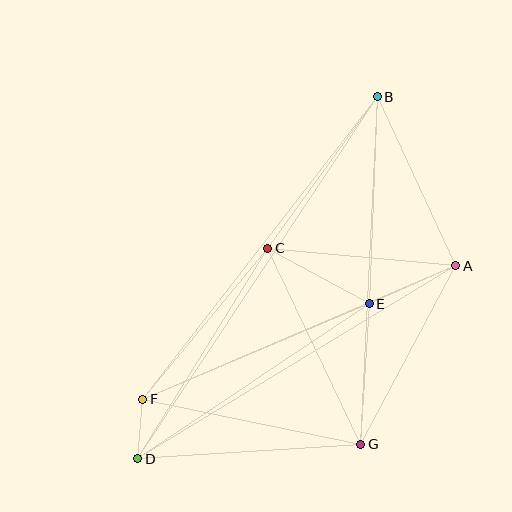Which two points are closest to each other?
Points D and F are closest to each other.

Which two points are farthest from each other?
Points B and D are farthest from each other.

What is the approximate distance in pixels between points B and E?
The distance between B and E is approximately 207 pixels.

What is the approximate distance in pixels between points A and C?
The distance between A and C is approximately 189 pixels.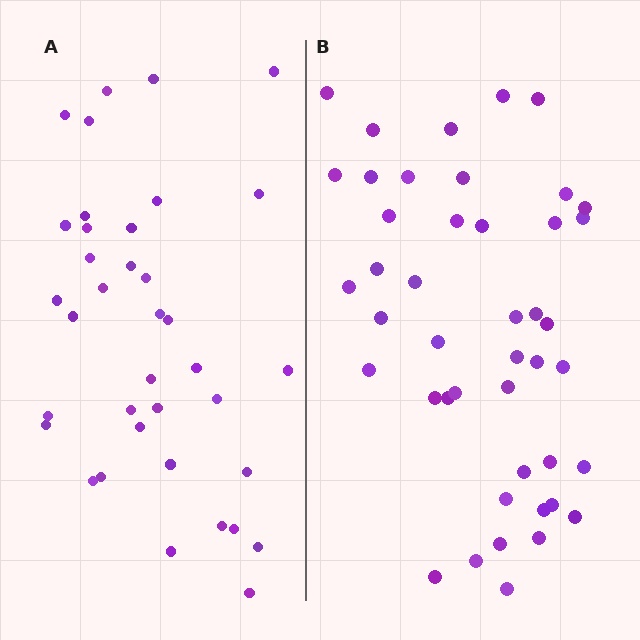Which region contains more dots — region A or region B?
Region B (the right region) has more dots.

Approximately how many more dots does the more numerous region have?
Region B has roughly 8 or so more dots than region A.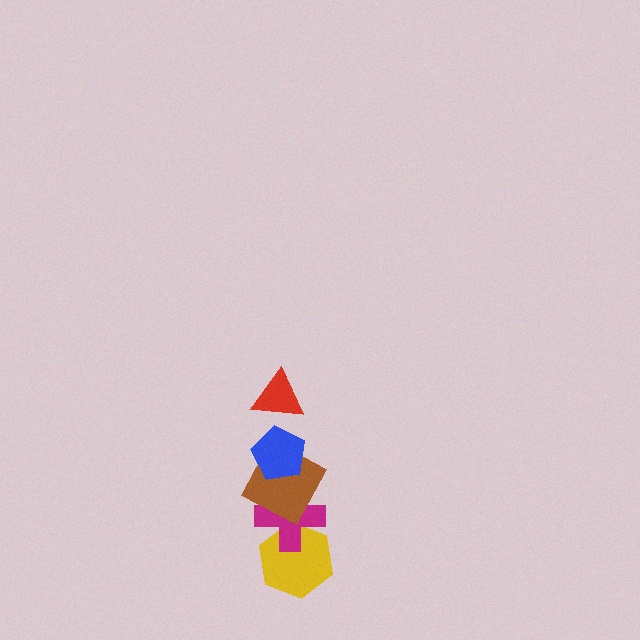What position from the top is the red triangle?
The red triangle is 1st from the top.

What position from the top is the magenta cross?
The magenta cross is 4th from the top.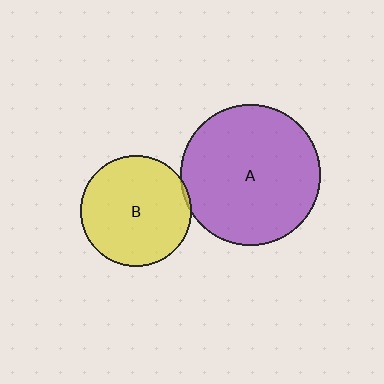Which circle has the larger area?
Circle A (purple).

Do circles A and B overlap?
Yes.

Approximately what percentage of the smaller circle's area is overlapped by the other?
Approximately 5%.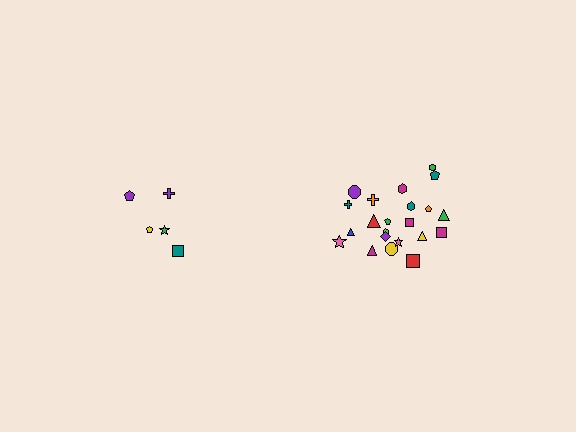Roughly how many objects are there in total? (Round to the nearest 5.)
Roughly 25 objects in total.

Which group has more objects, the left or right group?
The right group.